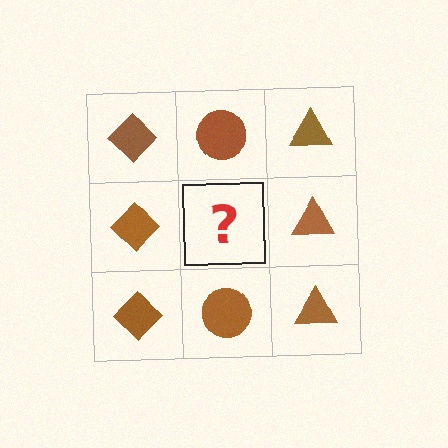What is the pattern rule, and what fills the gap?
The rule is that each column has a consistent shape. The gap should be filled with a brown circle.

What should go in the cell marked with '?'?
The missing cell should contain a brown circle.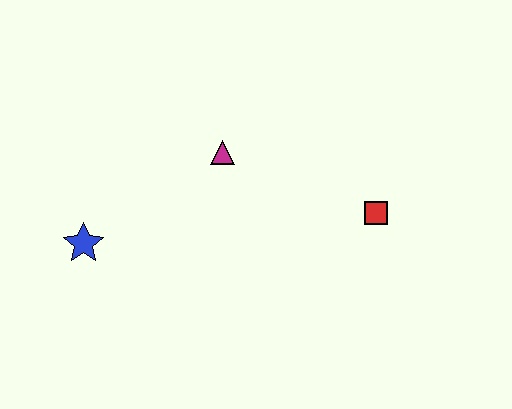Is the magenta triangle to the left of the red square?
Yes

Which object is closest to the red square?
The magenta triangle is closest to the red square.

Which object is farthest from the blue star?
The red square is farthest from the blue star.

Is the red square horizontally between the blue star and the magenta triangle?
No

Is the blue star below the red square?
Yes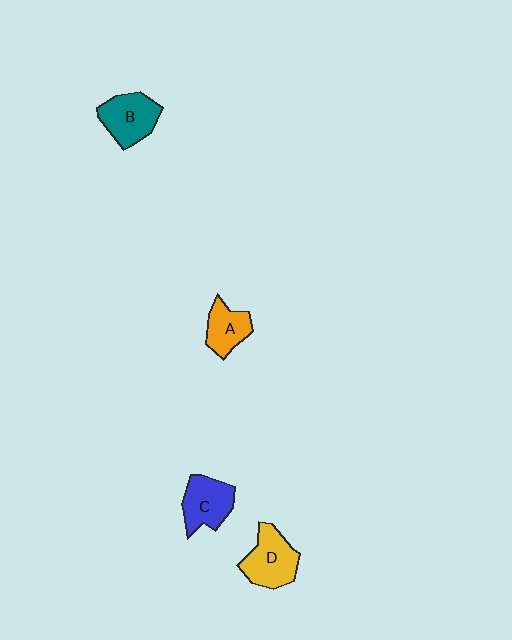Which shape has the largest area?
Shape D (yellow).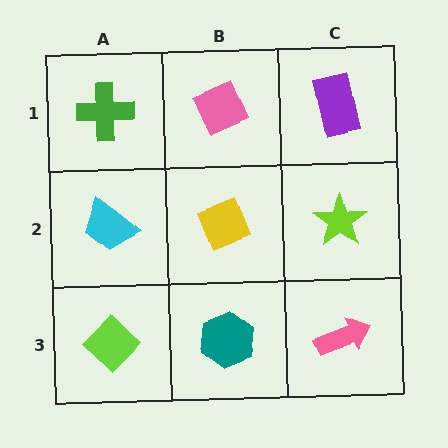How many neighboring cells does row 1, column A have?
2.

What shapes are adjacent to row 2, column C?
A purple rectangle (row 1, column C), a pink arrow (row 3, column C), a yellow diamond (row 2, column B).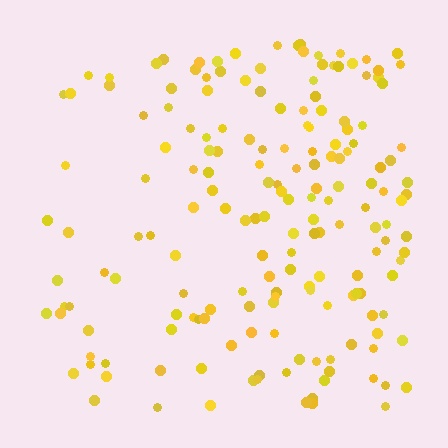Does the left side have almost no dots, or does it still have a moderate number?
Still a moderate number, just noticeably fewer than the right.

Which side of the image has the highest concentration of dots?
The right.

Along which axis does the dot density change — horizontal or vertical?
Horizontal.